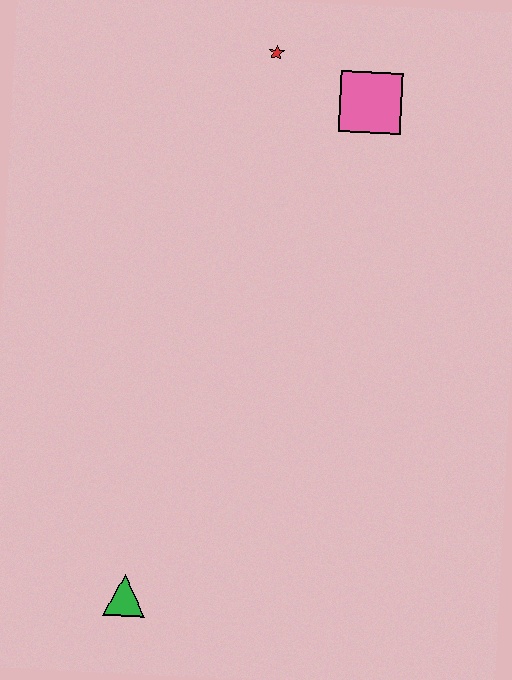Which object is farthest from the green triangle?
The red star is farthest from the green triangle.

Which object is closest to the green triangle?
The pink square is closest to the green triangle.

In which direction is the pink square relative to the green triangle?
The pink square is above the green triangle.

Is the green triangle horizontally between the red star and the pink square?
No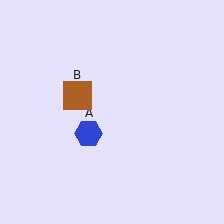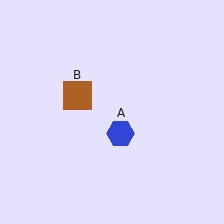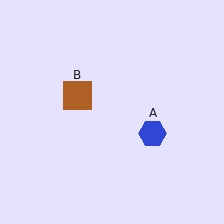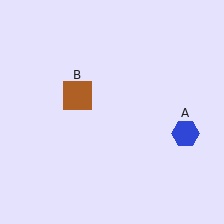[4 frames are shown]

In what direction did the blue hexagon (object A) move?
The blue hexagon (object A) moved right.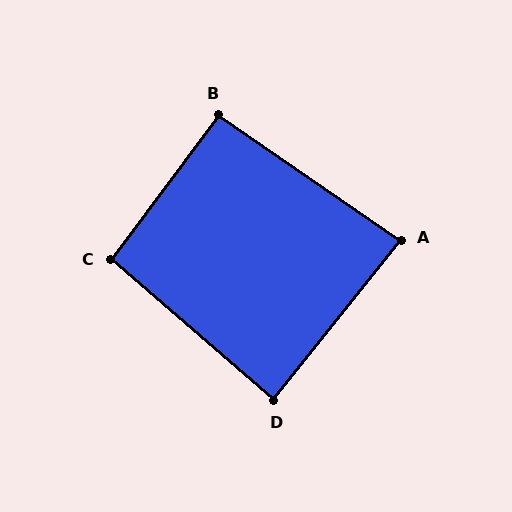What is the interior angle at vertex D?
Approximately 88 degrees (approximately right).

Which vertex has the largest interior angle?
C, at approximately 94 degrees.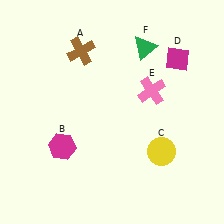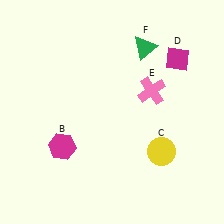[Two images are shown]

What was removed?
The brown cross (A) was removed in Image 2.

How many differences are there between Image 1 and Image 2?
There is 1 difference between the two images.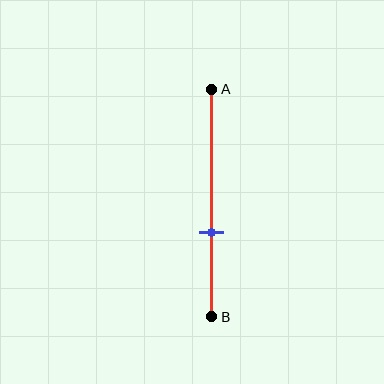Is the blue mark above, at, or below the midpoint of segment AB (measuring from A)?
The blue mark is below the midpoint of segment AB.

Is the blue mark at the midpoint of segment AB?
No, the mark is at about 65% from A, not at the 50% midpoint.